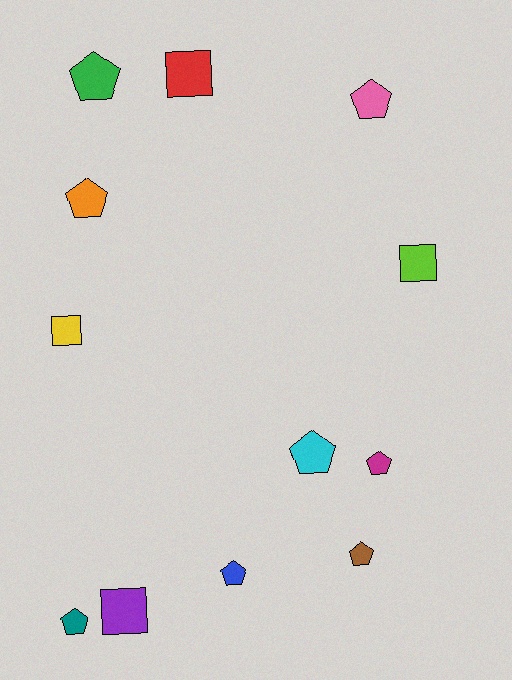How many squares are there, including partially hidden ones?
There are 4 squares.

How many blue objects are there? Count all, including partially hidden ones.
There is 1 blue object.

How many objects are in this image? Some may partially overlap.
There are 12 objects.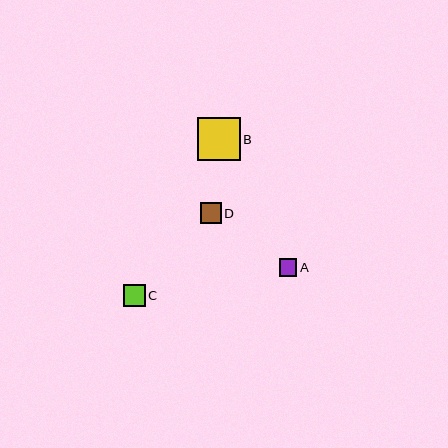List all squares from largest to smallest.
From largest to smallest: B, C, D, A.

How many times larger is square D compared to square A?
Square D is approximately 1.2 times the size of square A.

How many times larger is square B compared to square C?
Square B is approximately 2.0 times the size of square C.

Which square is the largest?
Square B is the largest with a size of approximately 43 pixels.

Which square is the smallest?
Square A is the smallest with a size of approximately 18 pixels.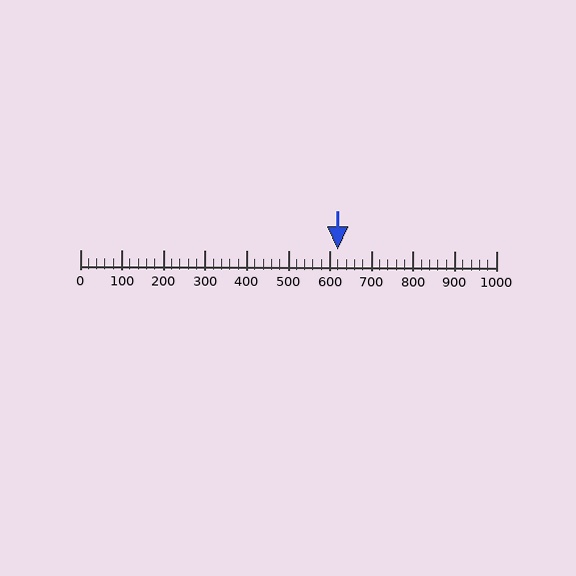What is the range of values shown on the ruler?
The ruler shows values from 0 to 1000.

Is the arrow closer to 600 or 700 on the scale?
The arrow is closer to 600.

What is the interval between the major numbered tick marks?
The major tick marks are spaced 100 units apart.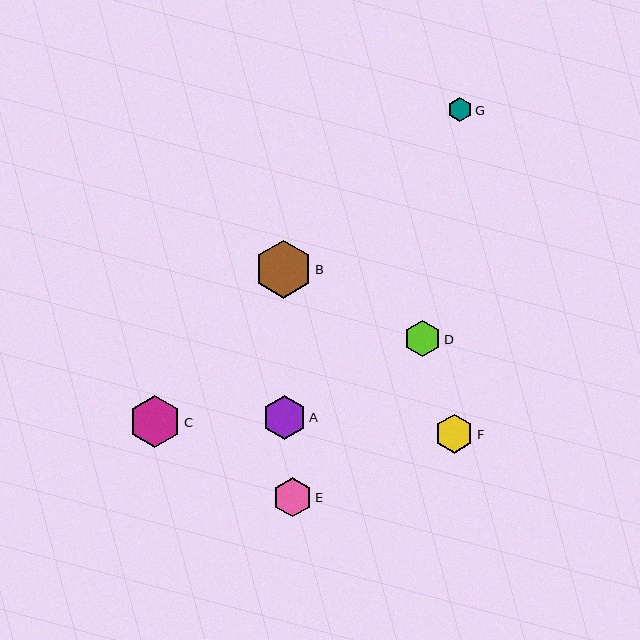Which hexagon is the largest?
Hexagon B is the largest with a size of approximately 58 pixels.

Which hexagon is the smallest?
Hexagon G is the smallest with a size of approximately 24 pixels.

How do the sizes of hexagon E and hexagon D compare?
Hexagon E and hexagon D are approximately the same size.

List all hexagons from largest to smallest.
From largest to smallest: B, C, A, E, F, D, G.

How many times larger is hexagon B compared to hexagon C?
Hexagon B is approximately 1.1 times the size of hexagon C.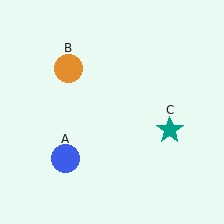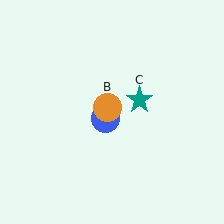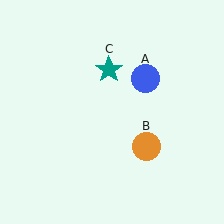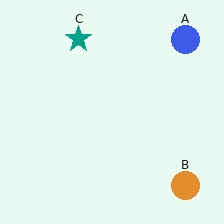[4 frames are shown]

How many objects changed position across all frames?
3 objects changed position: blue circle (object A), orange circle (object B), teal star (object C).